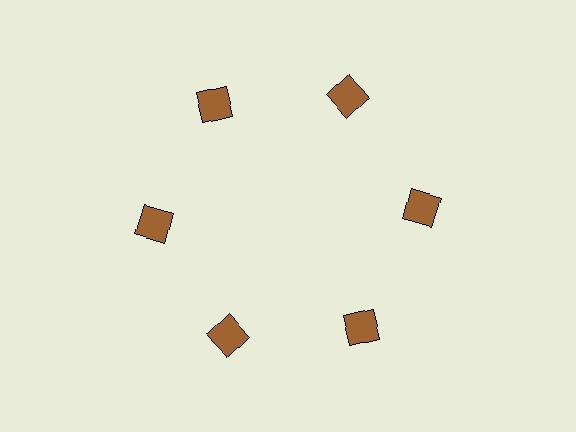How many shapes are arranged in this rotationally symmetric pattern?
There are 6 shapes, arranged in 6 groups of 1.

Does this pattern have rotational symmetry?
Yes, this pattern has 6-fold rotational symmetry. It looks the same after rotating 60 degrees around the center.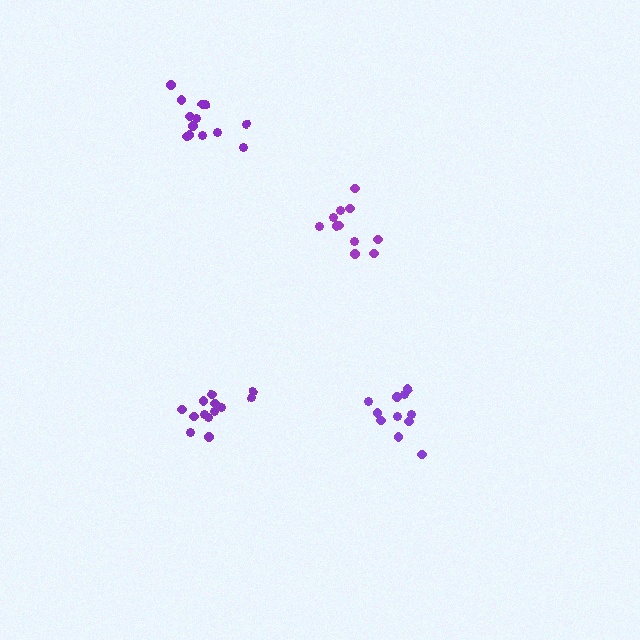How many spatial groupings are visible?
There are 4 spatial groupings.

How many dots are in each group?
Group 1: 11 dots, Group 2: 13 dots, Group 3: 11 dots, Group 4: 13 dots (48 total).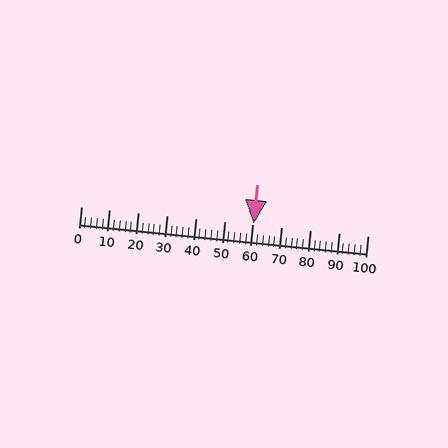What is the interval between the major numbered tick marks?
The major tick marks are spaced 10 units apart.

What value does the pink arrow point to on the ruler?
The pink arrow points to approximately 60.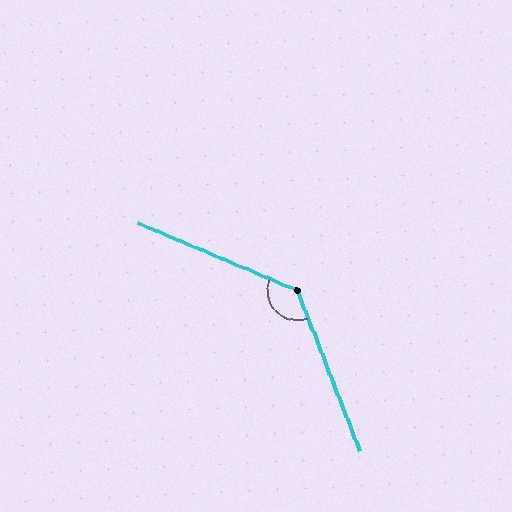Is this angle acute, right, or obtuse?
It is obtuse.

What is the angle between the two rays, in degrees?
Approximately 134 degrees.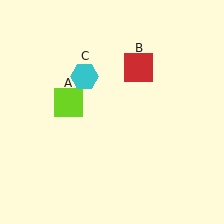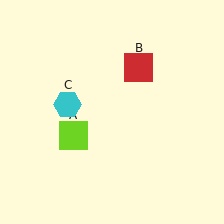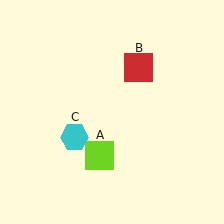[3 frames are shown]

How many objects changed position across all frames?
2 objects changed position: lime square (object A), cyan hexagon (object C).